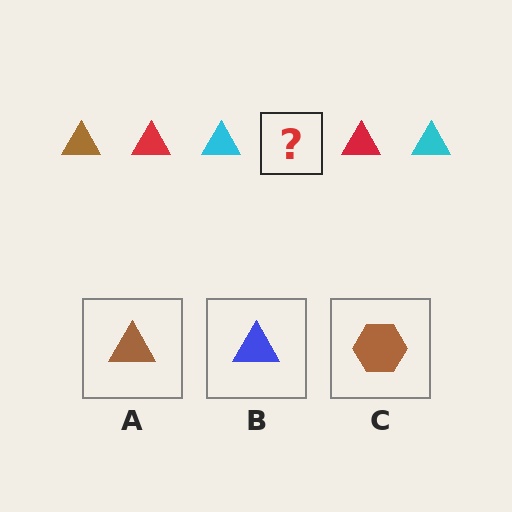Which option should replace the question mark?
Option A.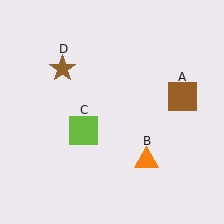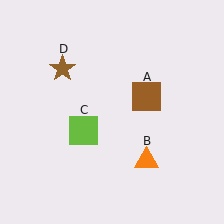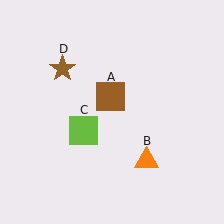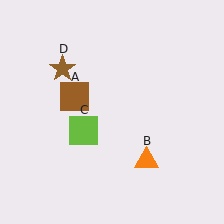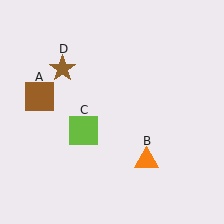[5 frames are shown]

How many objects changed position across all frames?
1 object changed position: brown square (object A).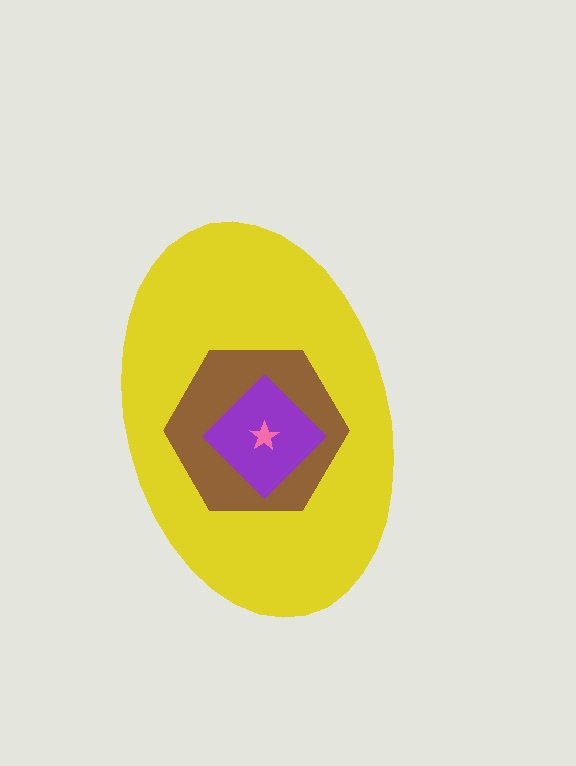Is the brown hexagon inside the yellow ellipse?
Yes.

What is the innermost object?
The pink star.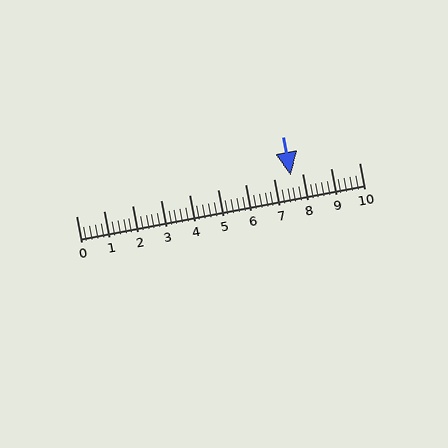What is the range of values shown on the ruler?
The ruler shows values from 0 to 10.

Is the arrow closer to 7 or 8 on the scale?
The arrow is closer to 8.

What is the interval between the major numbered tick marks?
The major tick marks are spaced 1 units apart.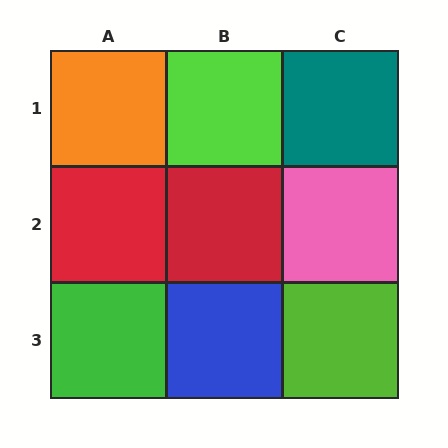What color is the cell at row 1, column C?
Teal.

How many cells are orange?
1 cell is orange.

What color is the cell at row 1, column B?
Lime.